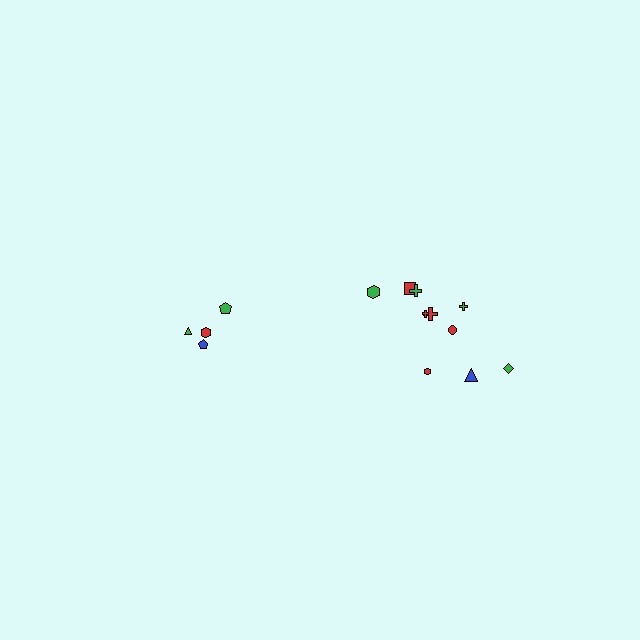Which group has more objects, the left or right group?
The right group.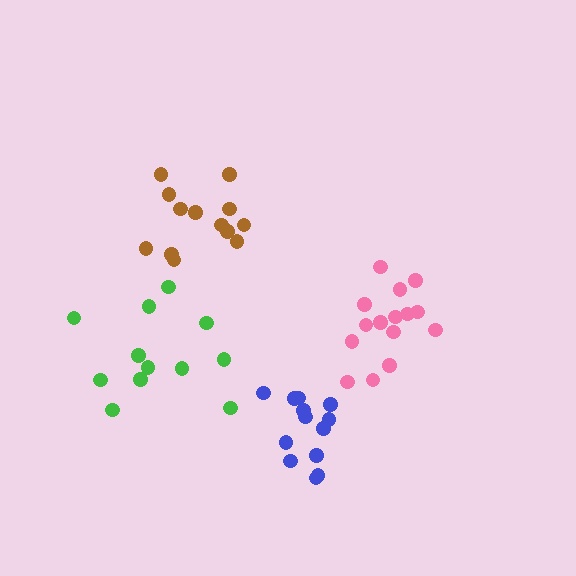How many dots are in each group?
Group 1: 12 dots, Group 2: 13 dots, Group 3: 15 dots, Group 4: 13 dots (53 total).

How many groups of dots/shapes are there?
There are 4 groups.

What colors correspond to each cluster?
The clusters are colored: green, blue, pink, brown.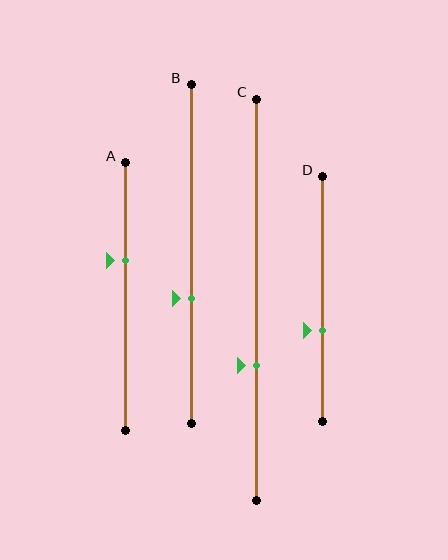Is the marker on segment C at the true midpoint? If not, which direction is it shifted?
No, the marker on segment C is shifted downward by about 16% of the segment length.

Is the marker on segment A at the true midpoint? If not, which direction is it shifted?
No, the marker on segment A is shifted upward by about 13% of the segment length.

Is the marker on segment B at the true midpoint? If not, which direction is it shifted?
No, the marker on segment B is shifted downward by about 13% of the segment length.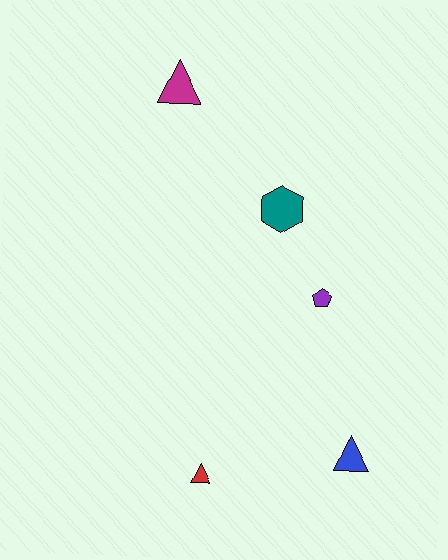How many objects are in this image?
There are 5 objects.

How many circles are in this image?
There are no circles.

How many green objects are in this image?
There are no green objects.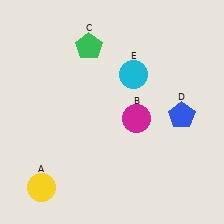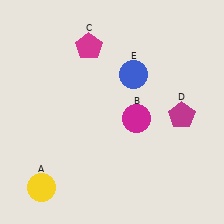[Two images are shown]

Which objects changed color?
C changed from green to magenta. D changed from blue to magenta. E changed from cyan to blue.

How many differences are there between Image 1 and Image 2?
There are 3 differences between the two images.